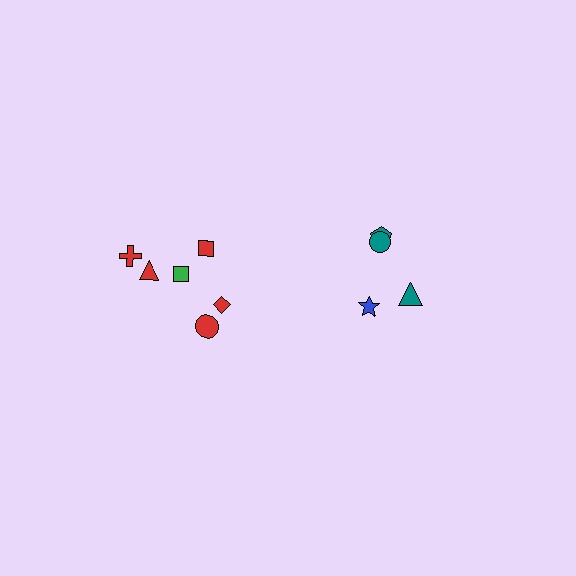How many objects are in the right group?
There are 4 objects.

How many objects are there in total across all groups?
There are 10 objects.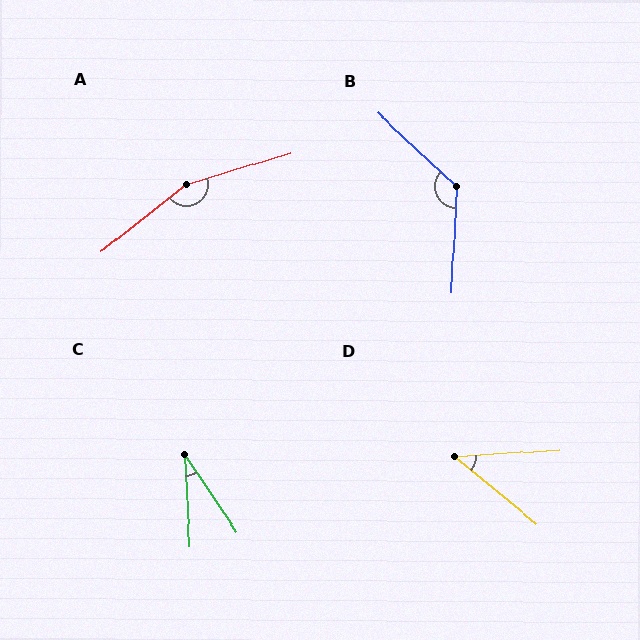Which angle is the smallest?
C, at approximately 31 degrees.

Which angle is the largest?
A, at approximately 159 degrees.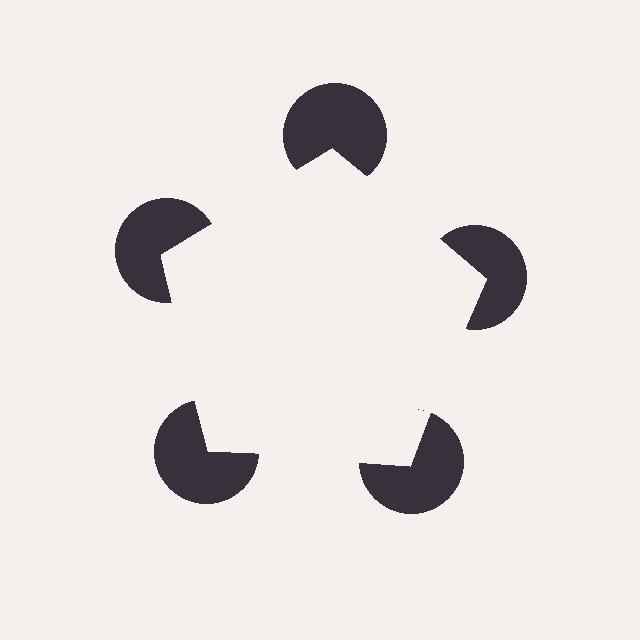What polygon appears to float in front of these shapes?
An illusory pentagon — its edges are inferred from the aligned wedge cuts in the pac-man discs, not physically drawn.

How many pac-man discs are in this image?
There are 5 — one at each vertex of the illusory pentagon.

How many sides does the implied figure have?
5 sides.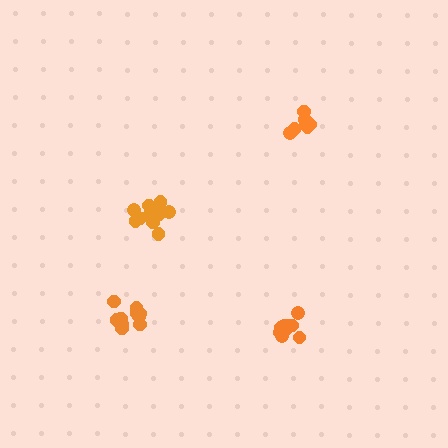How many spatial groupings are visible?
There are 4 spatial groupings.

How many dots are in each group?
Group 1: 9 dots, Group 2: 8 dots, Group 3: 11 dots, Group 4: 11 dots (39 total).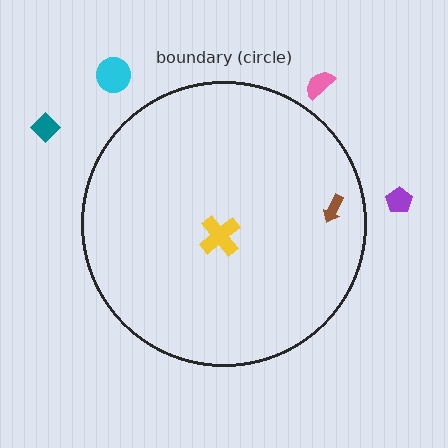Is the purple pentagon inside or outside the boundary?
Outside.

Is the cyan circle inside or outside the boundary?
Outside.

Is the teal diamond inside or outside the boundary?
Outside.